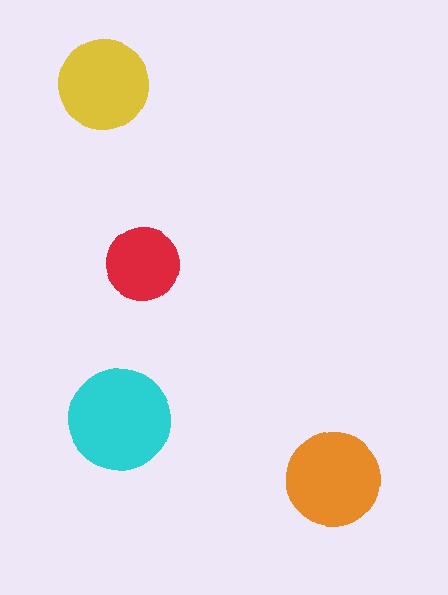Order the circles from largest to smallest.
the cyan one, the orange one, the yellow one, the red one.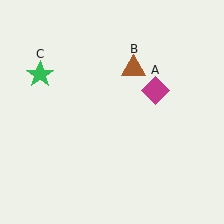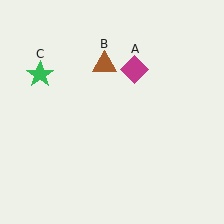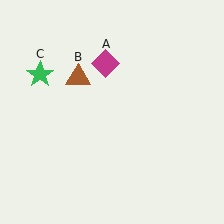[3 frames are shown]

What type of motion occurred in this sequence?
The magenta diamond (object A), brown triangle (object B) rotated counterclockwise around the center of the scene.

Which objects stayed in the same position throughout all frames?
Green star (object C) remained stationary.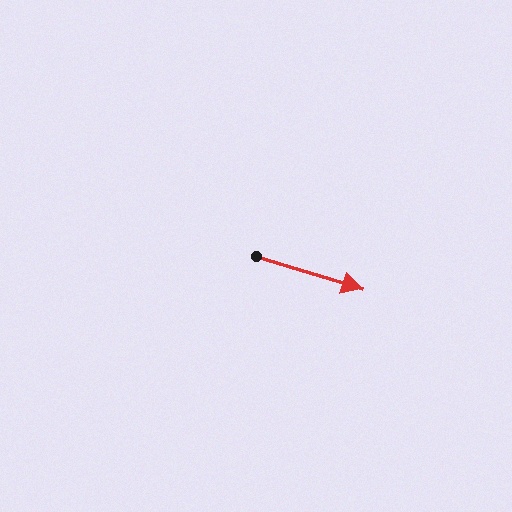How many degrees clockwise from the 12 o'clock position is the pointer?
Approximately 107 degrees.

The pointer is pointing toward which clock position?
Roughly 4 o'clock.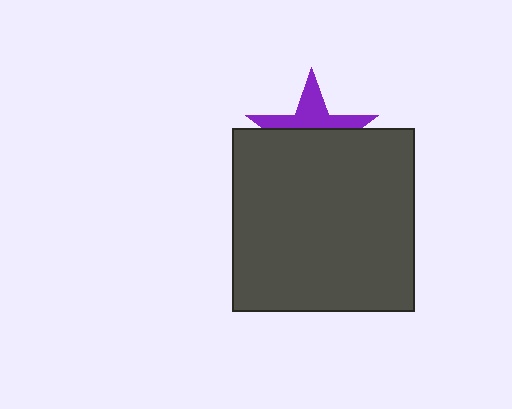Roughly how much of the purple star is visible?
A small part of it is visible (roughly 39%).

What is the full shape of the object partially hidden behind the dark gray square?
The partially hidden object is a purple star.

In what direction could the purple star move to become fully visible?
The purple star could move up. That would shift it out from behind the dark gray square entirely.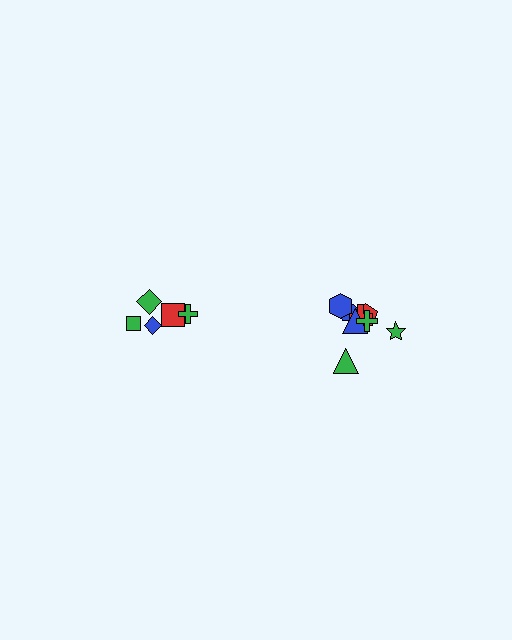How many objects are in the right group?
There are 8 objects.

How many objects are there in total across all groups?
There are 13 objects.